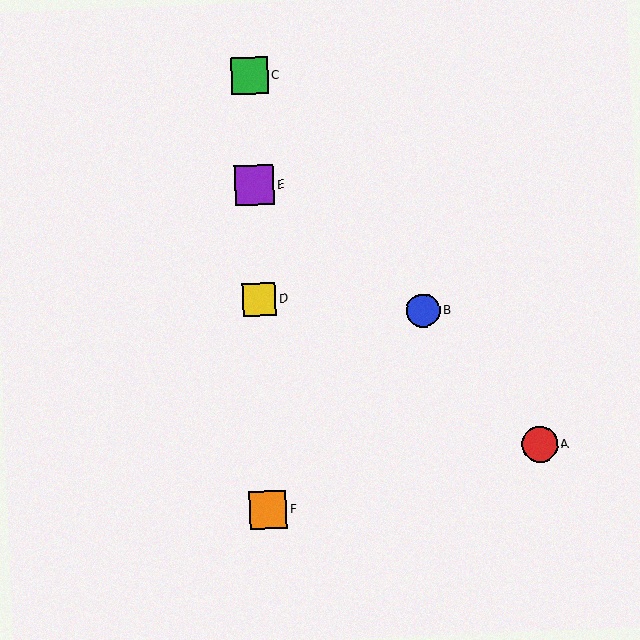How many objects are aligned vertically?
4 objects (C, D, E, F) are aligned vertically.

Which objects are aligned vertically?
Objects C, D, E, F are aligned vertically.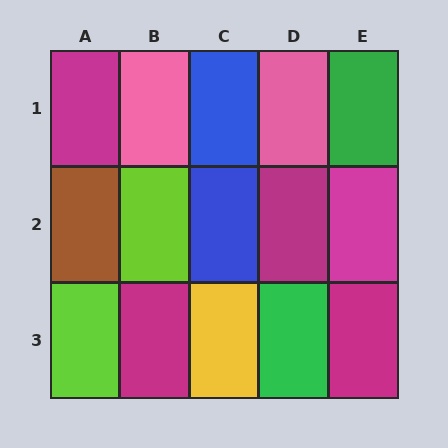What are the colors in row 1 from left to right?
Magenta, pink, blue, pink, green.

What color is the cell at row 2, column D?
Magenta.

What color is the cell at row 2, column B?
Lime.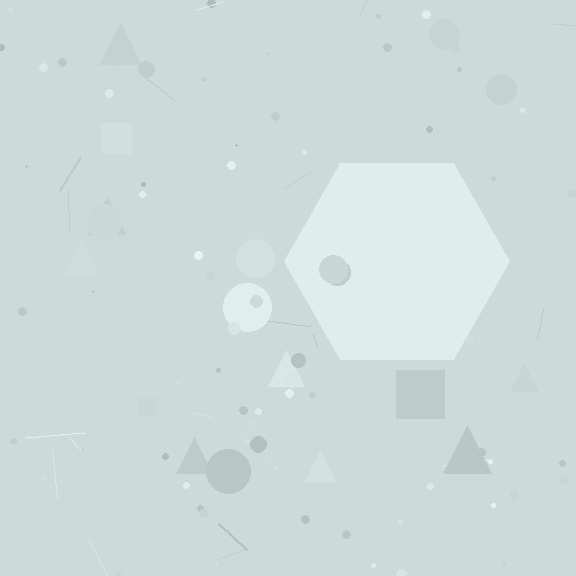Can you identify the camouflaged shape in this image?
The camouflaged shape is a hexagon.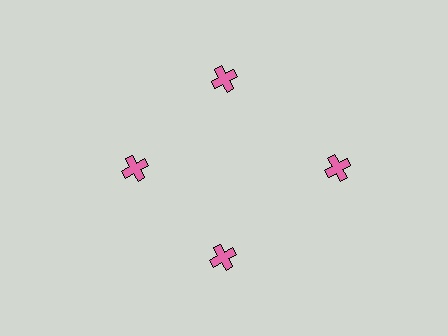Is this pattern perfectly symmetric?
No. The 4 pink crosses are arranged in a ring, but one element near the 3 o'clock position is pushed outward from the center, breaking the 4-fold rotational symmetry.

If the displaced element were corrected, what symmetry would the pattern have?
It would have 4-fold rotational symmetry — the pattern would map onto itself every 90 degrees.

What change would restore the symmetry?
The symmetry would be restored by moving it inward, back onto the ring so that all 4 crosses sit at equal angles and equal distance from the center.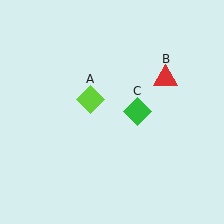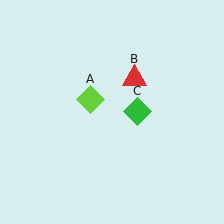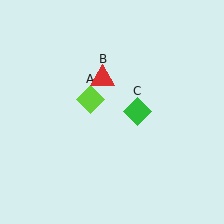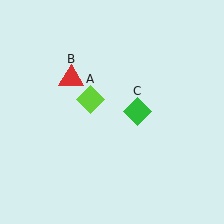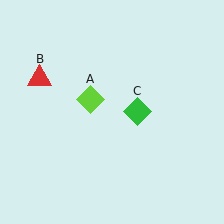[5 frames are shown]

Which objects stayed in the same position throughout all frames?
Lime diamond (object A) and green diamond (object C) remained stationary.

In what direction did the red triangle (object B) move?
The red triangle (object B) moved left.